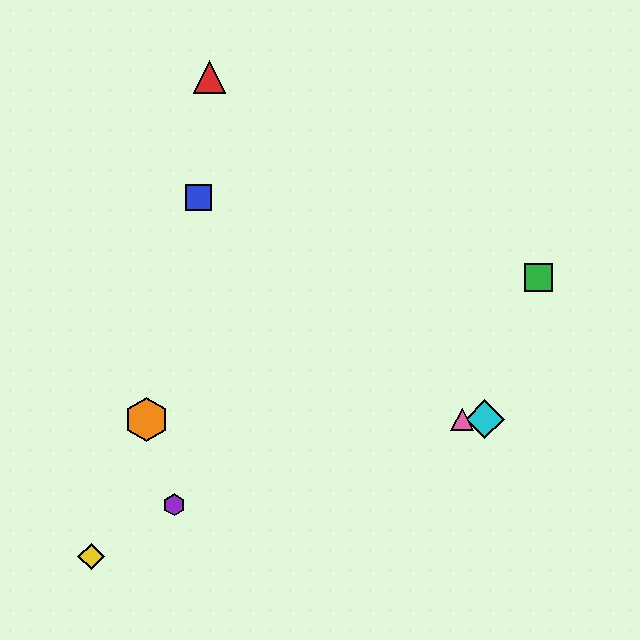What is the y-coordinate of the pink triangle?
The pink triangle is at y≈419.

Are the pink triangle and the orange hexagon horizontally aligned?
Yes, both are at y≈419.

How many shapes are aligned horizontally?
3 shapes (the orange hexagon, the cyan diamond, the pink triangle) are aligned horizontally.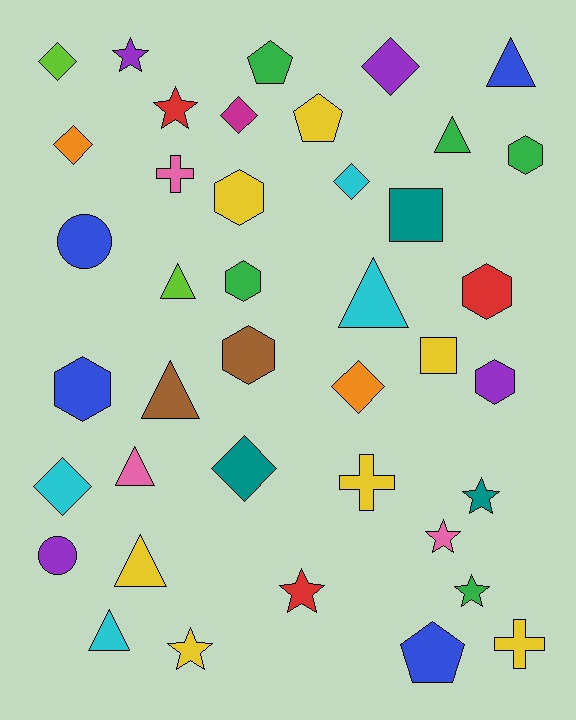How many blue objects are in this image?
There are 4 blue objects.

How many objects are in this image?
There are 40 objects.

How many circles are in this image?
There are 2 circles.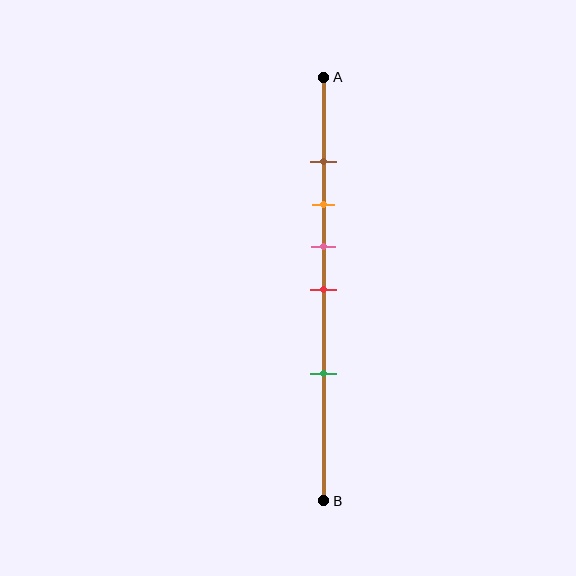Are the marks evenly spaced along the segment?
No, the marks are not evenly spaced.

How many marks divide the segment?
There are 5 marks dividing the segment.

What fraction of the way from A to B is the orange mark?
The orange mark is approximately 30% (0.3) of the way from A to B.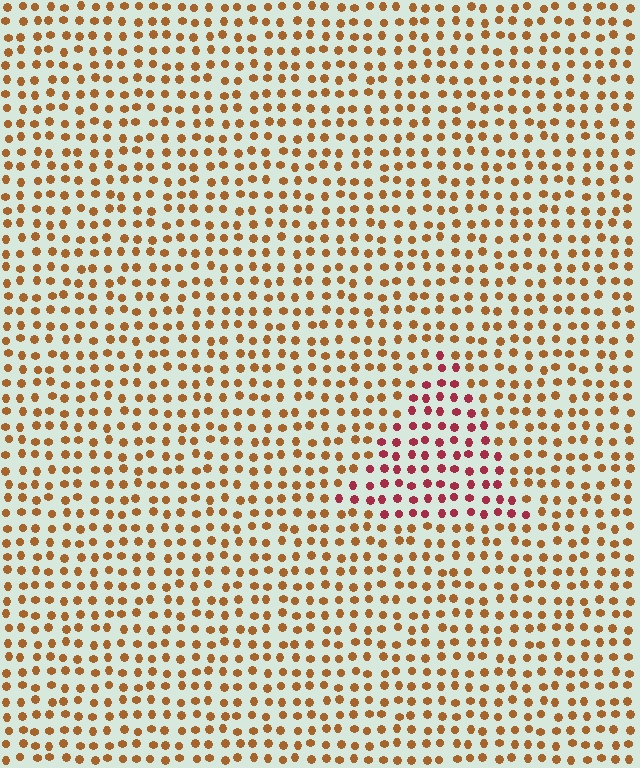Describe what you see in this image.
The image is filled with small brown elements in a uniform arrangement. A triangle-shaped region is visible where the elements are tinted to a slightly different hue, forming a subtle color boundary.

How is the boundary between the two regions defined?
The boundary is defined purely by a slight shift in hue (about 41 degrees). Spacing, size, and orientation are identical on both sides.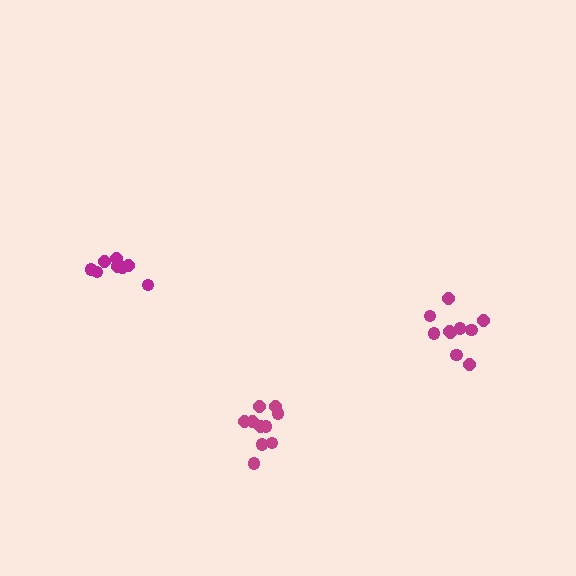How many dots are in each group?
Group 1: 8 dots, Group 2: 10 dots, Group 3: 10 dots (28 total).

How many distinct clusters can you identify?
There are 3 distinct clusters.